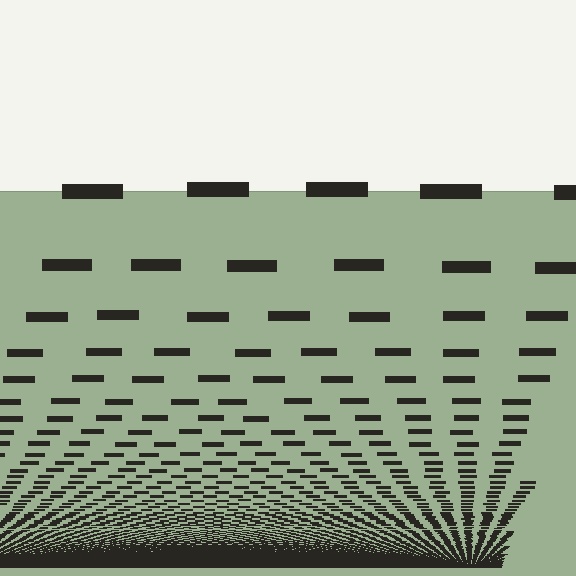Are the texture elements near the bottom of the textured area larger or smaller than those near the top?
Smaller. The gradient is inverted — elements near the bottom are smaller and denser.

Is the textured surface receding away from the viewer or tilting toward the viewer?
The surface appears to tilt toward the viewer. Texture elements get larger and sparser toward the top.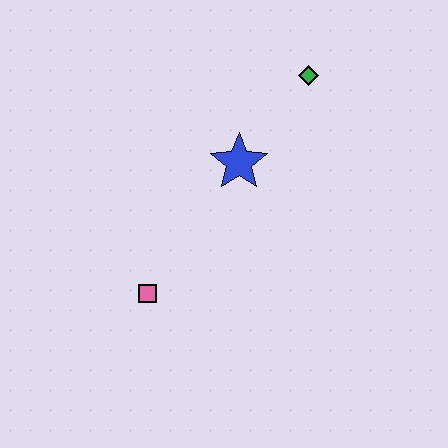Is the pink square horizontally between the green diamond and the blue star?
No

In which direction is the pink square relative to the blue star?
The pink square is below the blue star.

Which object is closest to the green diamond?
The blue star is closest to the green diamond.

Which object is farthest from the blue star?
The pink square is farthest from the blue star.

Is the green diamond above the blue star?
Yes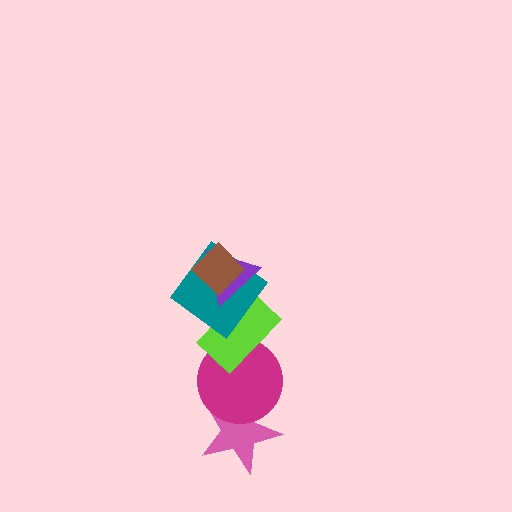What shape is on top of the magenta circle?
The lime rectangle is on top of the magenta circle.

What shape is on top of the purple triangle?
The brown diamond is on top of the purple triangle.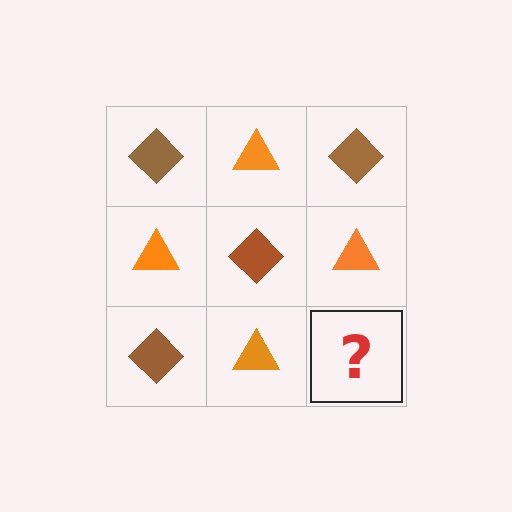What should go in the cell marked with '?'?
The missing cell should contain a brown diamond.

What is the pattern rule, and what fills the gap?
The rule is that it alternates brown diamond and orange triangle in a checkerboard pattern. The gap should be filled with a brown diamond.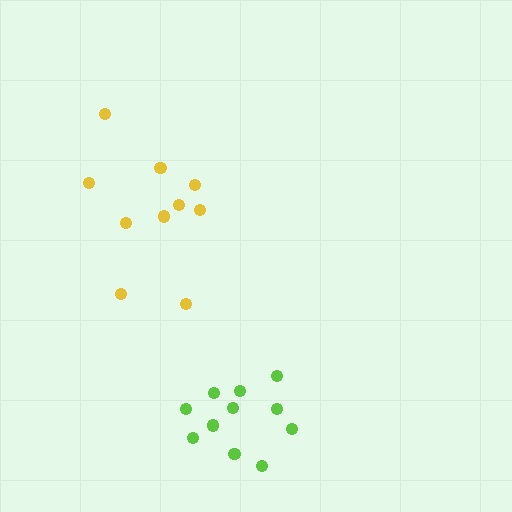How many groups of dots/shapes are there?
There are 2 groups.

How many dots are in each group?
Group 1: 11 dots, Group 2: 11 dots (22 total).